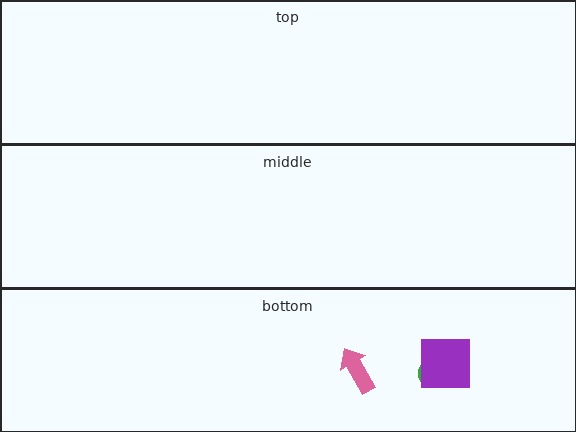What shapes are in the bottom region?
The pink arrow, the green ellipse, the purple square.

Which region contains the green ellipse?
The bottom region.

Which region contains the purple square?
The bottom region.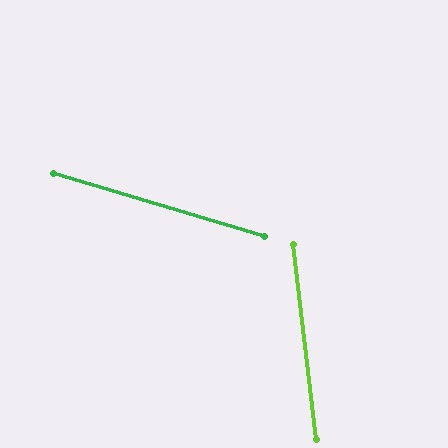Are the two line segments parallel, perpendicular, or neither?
Neither parallel nor perpendicular — they differ by about 67°.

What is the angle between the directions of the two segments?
Approximately 67 degrees.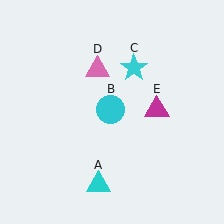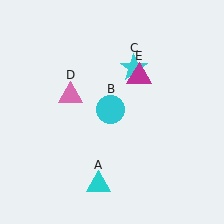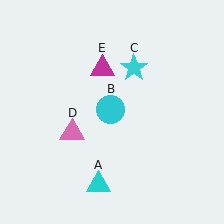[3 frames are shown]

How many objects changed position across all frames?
2 objects changed position: pink triangle (object D), magenta triangle (object E).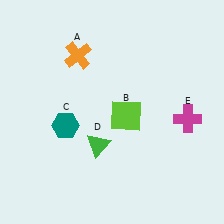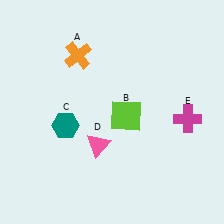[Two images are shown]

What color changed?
The triangle (D) changed from green in Image 1 to pink in Image 2.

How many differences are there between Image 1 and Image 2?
There is 1 difference between the two images.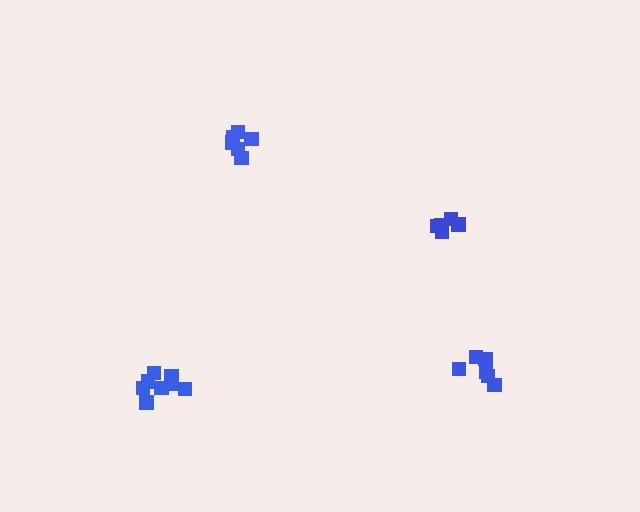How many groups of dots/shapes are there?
There are 4 groups.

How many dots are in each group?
Group 1: 6 dots, Group 2: 8 dots, Group 3: 6 dots, Group 4: 5 dots (25 total).